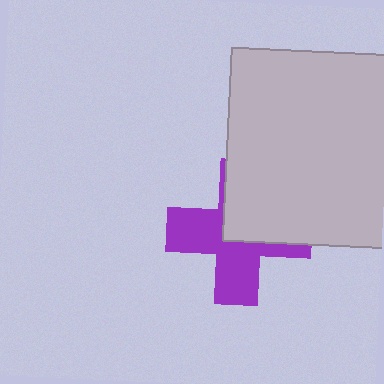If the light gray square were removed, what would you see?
You would see the complete purple cross.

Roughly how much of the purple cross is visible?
About half of it is visible (roughly 56%).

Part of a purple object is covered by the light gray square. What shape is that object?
It is a cross.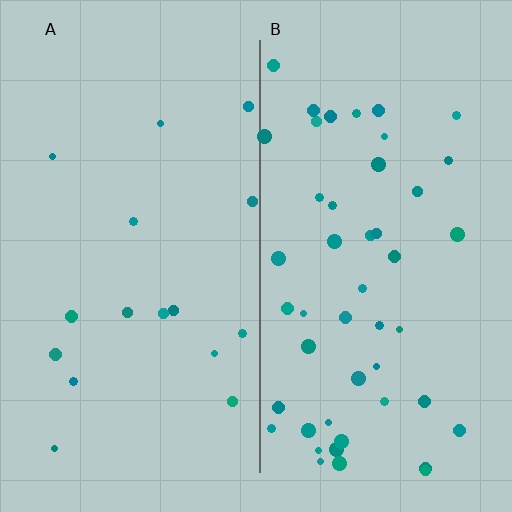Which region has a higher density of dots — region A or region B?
B (the right).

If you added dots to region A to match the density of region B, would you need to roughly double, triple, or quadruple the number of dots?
Approximately triple.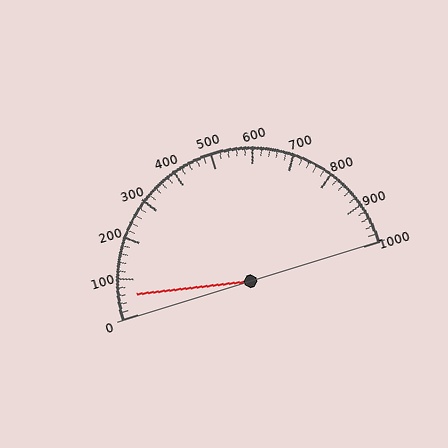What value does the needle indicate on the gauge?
The needle indicates approximately 60.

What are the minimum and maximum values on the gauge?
The gauge ranges from 0 to 1000.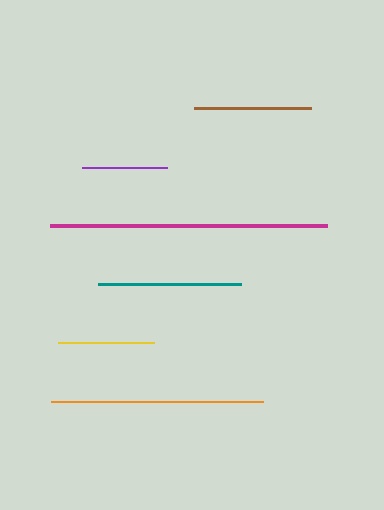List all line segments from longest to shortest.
From longest to shortest: magenta, orange, teal, brown, yellow, purple.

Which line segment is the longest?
The magenta line is the longest at approximately 277 pixels.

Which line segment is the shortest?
The purple line is the shortest at approximately 86 pixels.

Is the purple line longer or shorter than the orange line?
The orange line is longer than the purple line.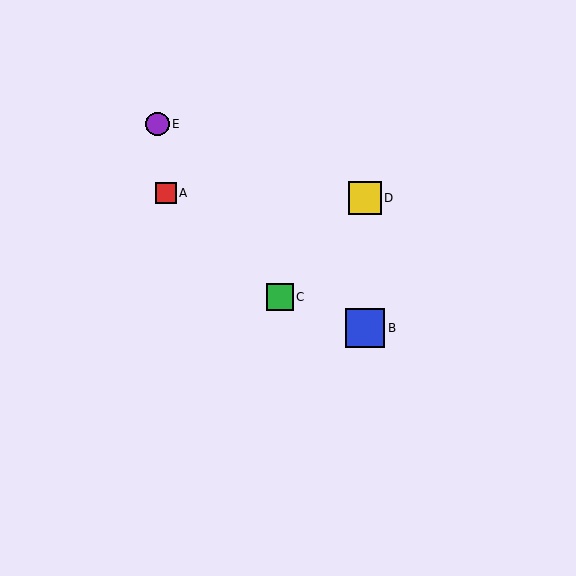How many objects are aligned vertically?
2 objects (B, D) are aligned vertically.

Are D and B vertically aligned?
Yes, both are at x≈365.